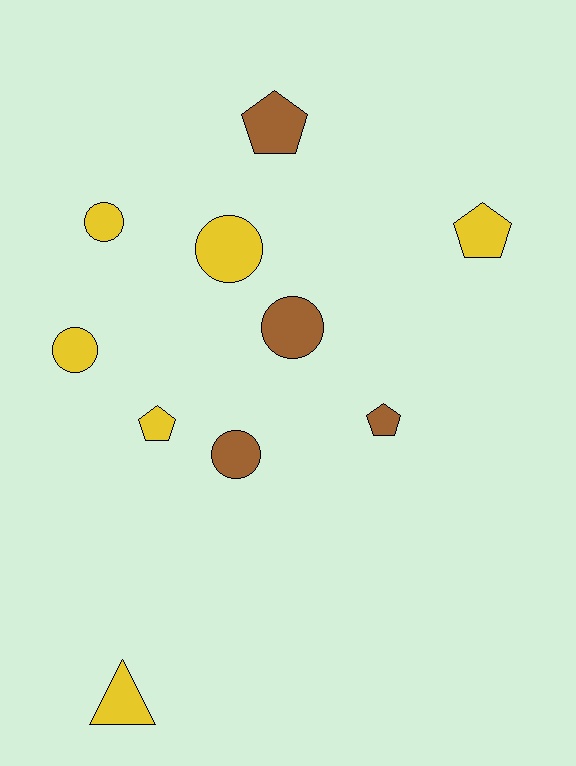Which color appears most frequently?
Yellow, with 6 objects.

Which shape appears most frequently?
Circle, with 5 objects.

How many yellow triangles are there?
There is 1 yellow triangle.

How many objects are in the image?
There are 10 objects.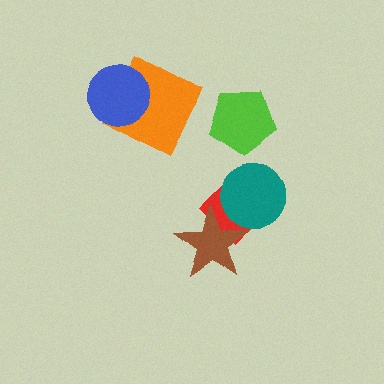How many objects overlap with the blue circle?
1 object overlaps with the blue circle.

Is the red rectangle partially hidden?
Yes, it is partially covered by another shape.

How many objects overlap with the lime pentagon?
0 objects overlap with the lime pentagon.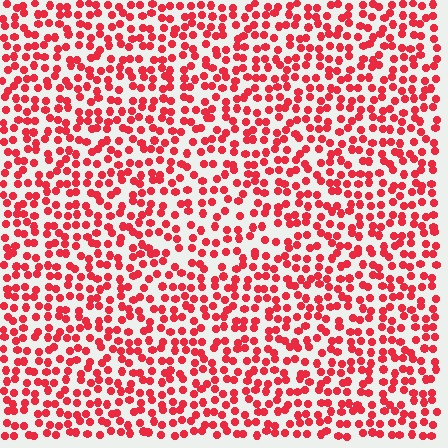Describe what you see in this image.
The image contains small red elements arranged at two different densities. A triangle-shaped region is visible where the elements are less densely packed than the surrounding area.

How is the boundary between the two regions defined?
The boundary is defined by a change in element density (approximately 1.4x ratio). All elements are the same color, size, and shape.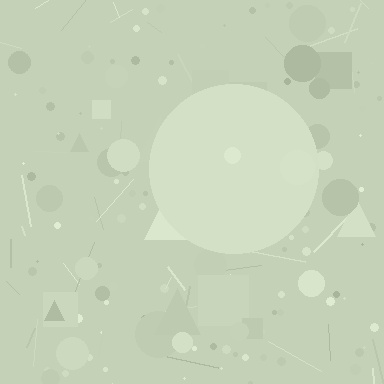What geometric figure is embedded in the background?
A circle is embedded in the background.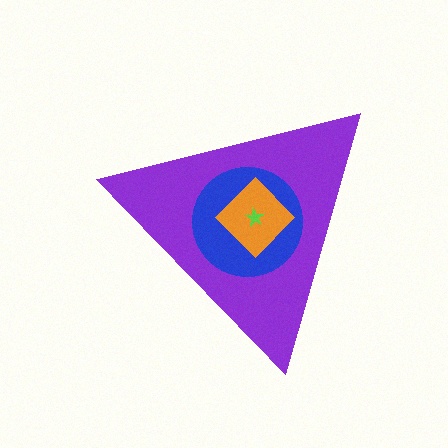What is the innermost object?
The lime star.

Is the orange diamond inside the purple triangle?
Yes.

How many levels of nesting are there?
4.